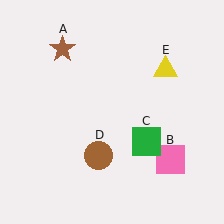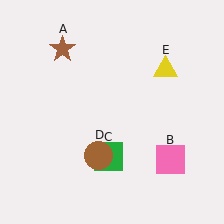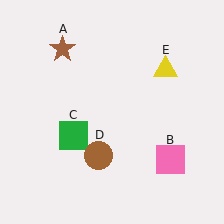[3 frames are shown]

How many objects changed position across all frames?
1 object changed position: green square (object C).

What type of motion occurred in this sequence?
The green square (object C) rotated clockwise around the center of the scene.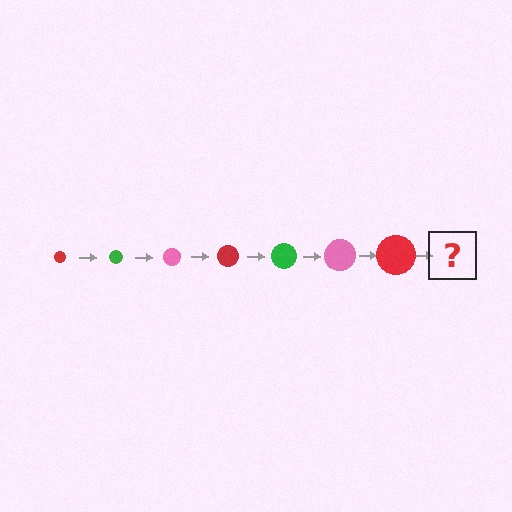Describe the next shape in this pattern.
It should be a green circle, larger than the previous one.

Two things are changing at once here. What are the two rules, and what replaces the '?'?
The two rules are that the circle grows larger each step and the color cycles through red, green, and pink. The '?' should be a green circle, larger than the previous one.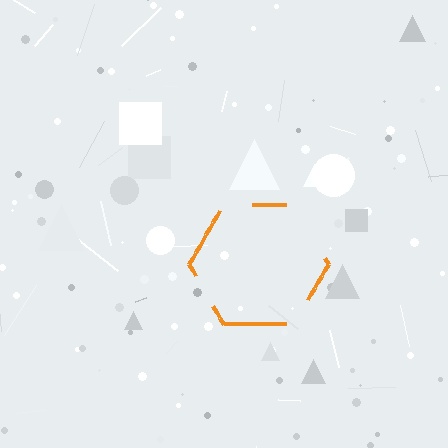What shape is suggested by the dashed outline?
The dashed outline suggests a hexagon.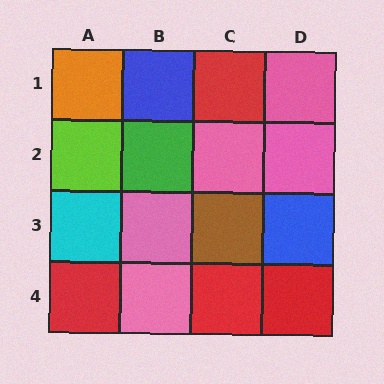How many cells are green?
1 cell is green.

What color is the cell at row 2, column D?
Pink.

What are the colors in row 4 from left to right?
Red, pink, red, red.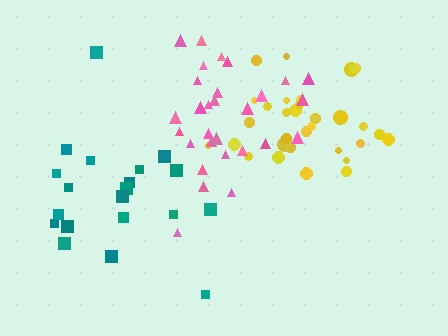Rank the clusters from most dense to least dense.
yellow, pink, teal.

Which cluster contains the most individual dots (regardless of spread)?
Yellow (31).